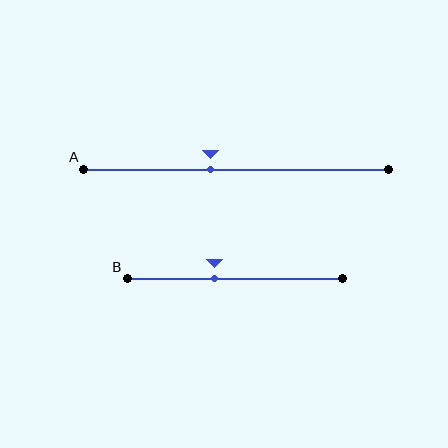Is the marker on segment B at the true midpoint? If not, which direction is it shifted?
No, the marker on segment B is shifted to the left by about 10% of the segment length.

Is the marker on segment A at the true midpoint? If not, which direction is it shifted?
No, the marker on segment A is shifted to the left by about 8% of the segment length.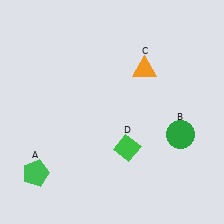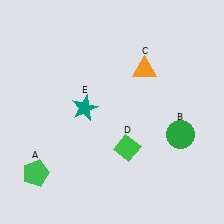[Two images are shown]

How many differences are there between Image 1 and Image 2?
There is 1 difference between the two images.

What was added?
A teal star (E) was added in Image 2.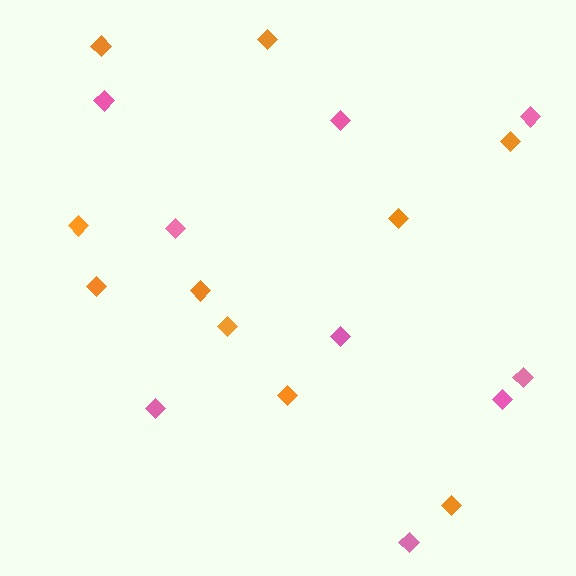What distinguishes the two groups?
There are 2 groups: one group of pink diamonds (9) and one group of orange diamonds (10).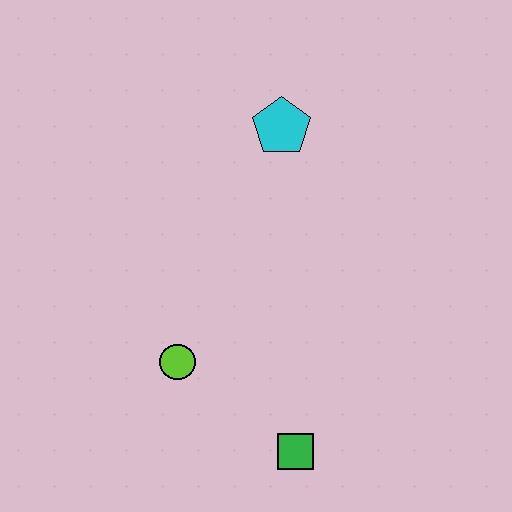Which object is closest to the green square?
The lime circle is closest to the green square.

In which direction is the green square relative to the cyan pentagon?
The green square is below the cyan pentagon.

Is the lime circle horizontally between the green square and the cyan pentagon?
No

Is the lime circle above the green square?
Yes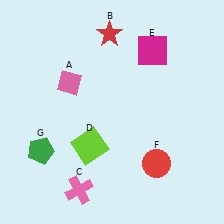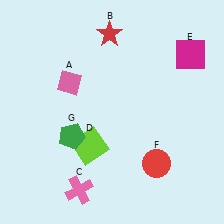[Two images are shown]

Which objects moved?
The objects that moved are: the magenta square (E), the green pentagon (G).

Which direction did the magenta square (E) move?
The magenta square (E) moved right.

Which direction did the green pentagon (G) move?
The green pentagon (G) moved right.